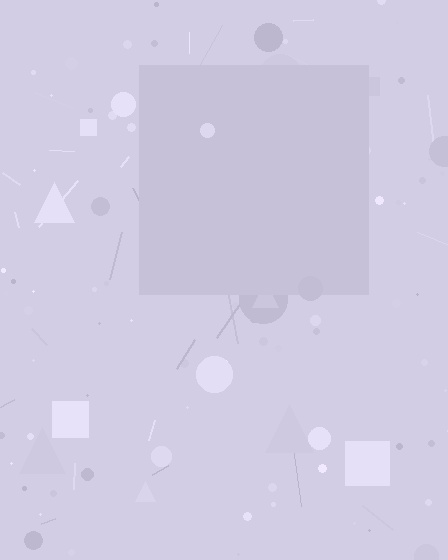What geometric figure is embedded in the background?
A square is embedded in the background.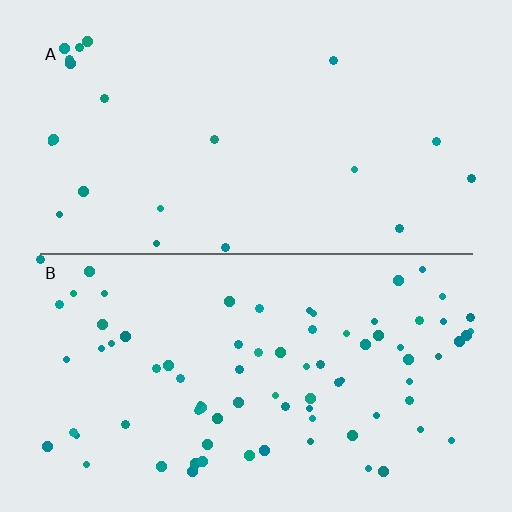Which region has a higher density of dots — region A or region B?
B (the bottom).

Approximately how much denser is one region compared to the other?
Approximately 3.8× — region B over region A.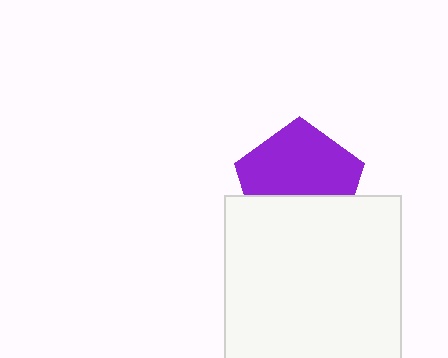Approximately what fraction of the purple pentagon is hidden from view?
Roughly 39% of the purple pentagon is hidden behind the white square.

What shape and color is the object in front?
The object in front is a white square.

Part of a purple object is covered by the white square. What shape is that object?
It is a pentagon.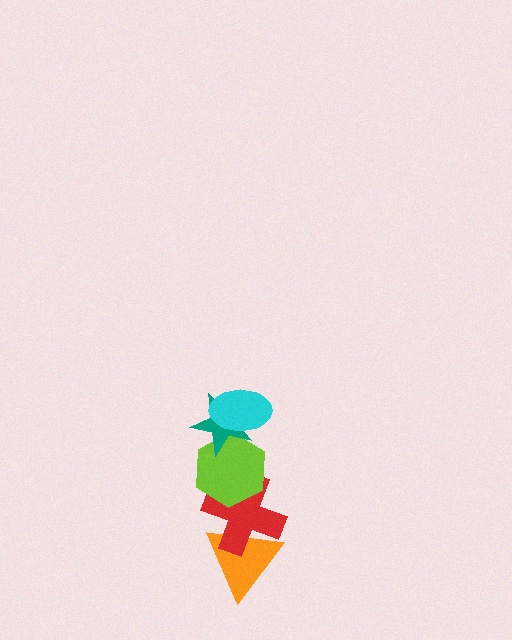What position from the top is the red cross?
The red cross is 4th from the top.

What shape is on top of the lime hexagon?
The teal star is on top of the lime hexagon.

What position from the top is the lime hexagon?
The lime hexagon is 3rd from the top.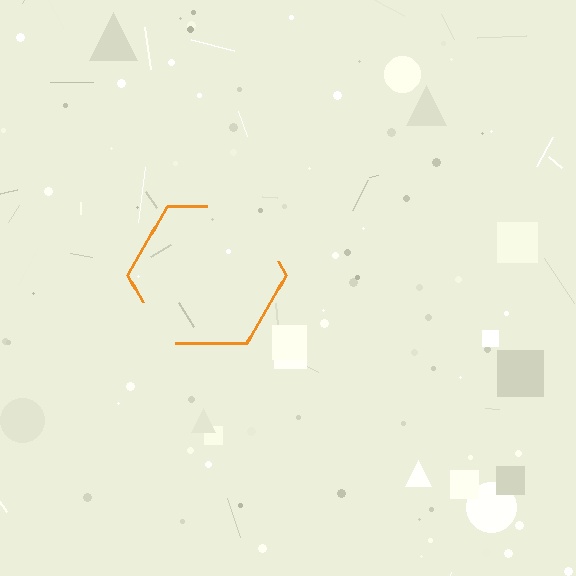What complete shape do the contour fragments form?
The contour fragments form a hexagon.